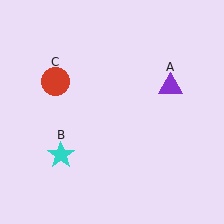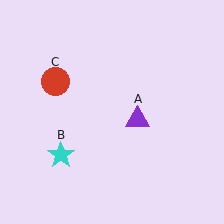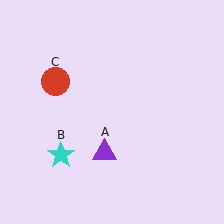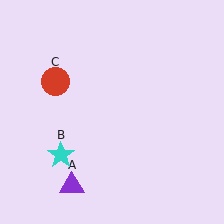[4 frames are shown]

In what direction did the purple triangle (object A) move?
The purple triangle (object A) moved down and to the left.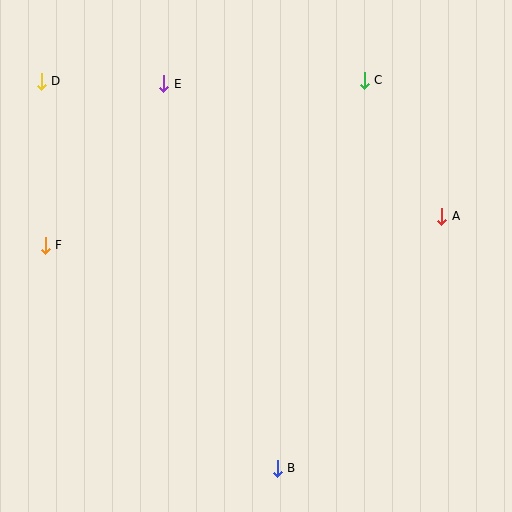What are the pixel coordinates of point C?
Point C is at (364, 80).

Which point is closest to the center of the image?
Point A at (442, 216) is closest to the center.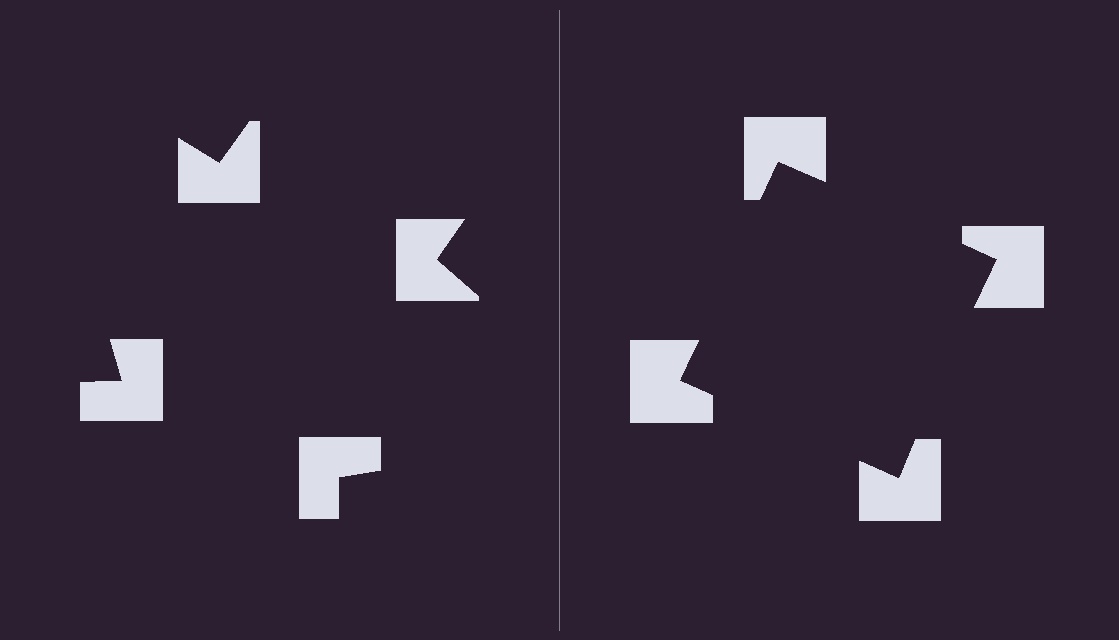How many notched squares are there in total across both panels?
8 — 4 on each side.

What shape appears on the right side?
An illusory square.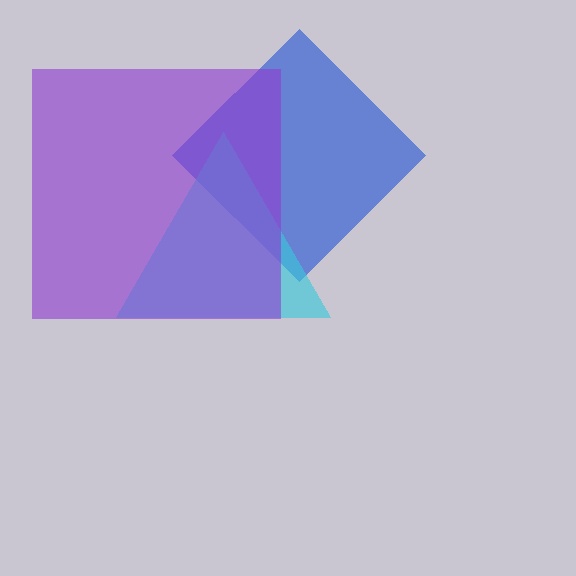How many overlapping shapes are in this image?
There are 3 overlapping shapes in the image.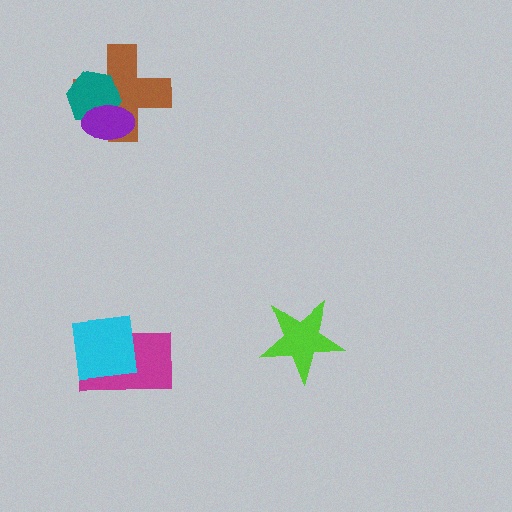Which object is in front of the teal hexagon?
The purple ellipse is in front of the teal hexagon.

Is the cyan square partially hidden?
No, no other shape covers it.